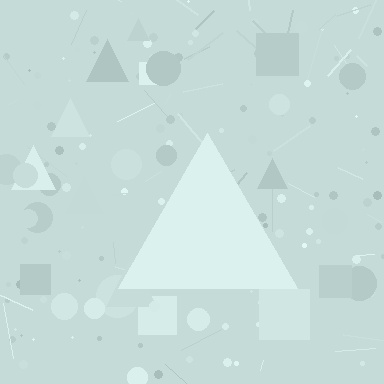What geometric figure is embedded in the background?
A triangle is embedded in the background.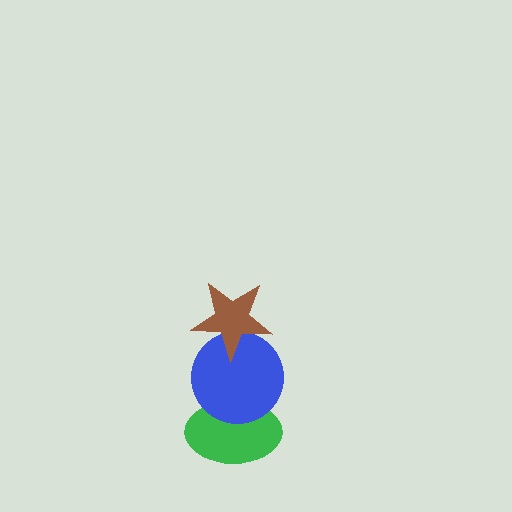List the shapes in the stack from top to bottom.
From top to bottom: the brown star, the blue circle, the green ellipse.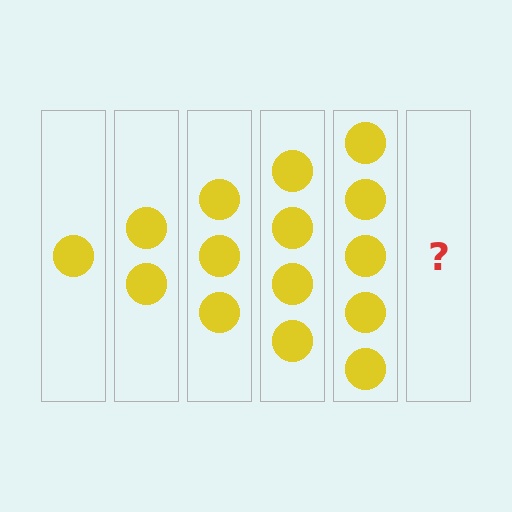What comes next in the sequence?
The next element should be 6 circles.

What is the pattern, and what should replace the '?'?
The pattern is that each step adds one more circle. The '?' should be 6 circles.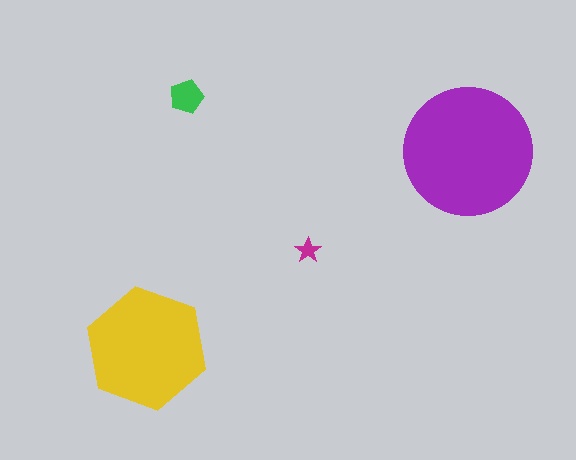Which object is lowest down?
The yellow hexagon is bottommost.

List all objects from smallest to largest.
The magenta star, the green pentagon, the yellow hexagon, the purple circle.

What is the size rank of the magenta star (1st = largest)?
4th.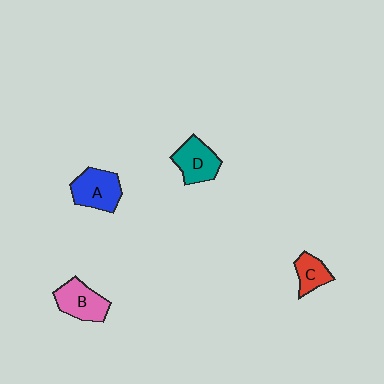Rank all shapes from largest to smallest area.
From largest to smallest: A (blue), B (pink), D (teal), C (red).